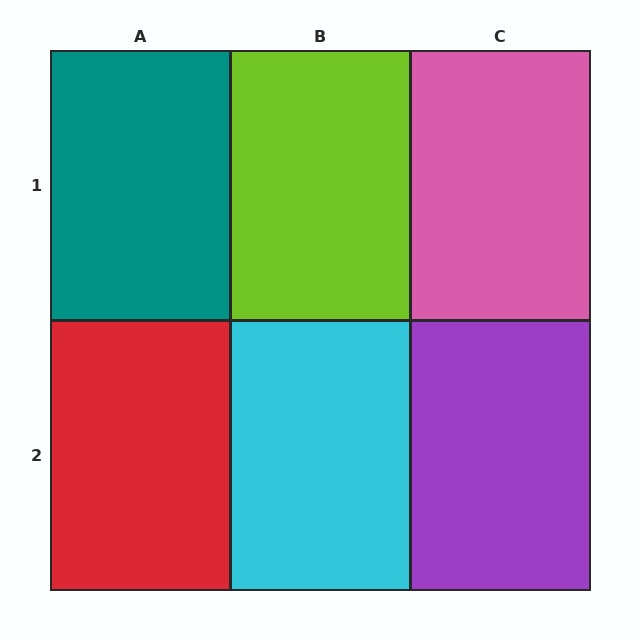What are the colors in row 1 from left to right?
Teal, lime, pink.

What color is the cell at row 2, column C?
Purple.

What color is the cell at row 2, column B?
Cyan.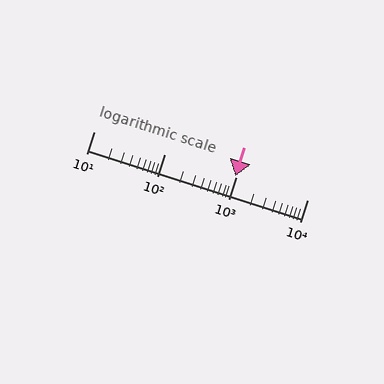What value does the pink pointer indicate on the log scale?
The pointer indicates approximately 960.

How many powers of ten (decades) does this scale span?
The scale spans 3 decades, from 10 to 10000.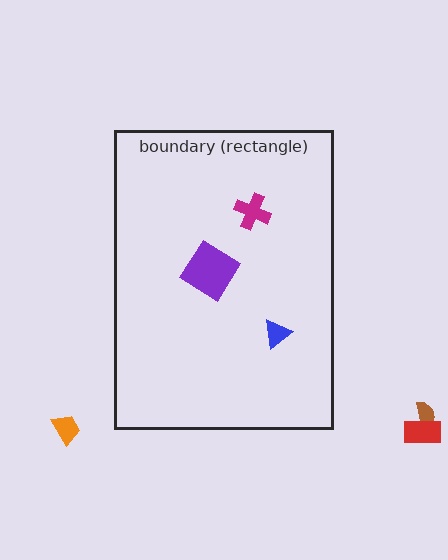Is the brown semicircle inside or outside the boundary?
Outside.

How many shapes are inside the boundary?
3 inside, 3 outside.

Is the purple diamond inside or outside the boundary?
Inside.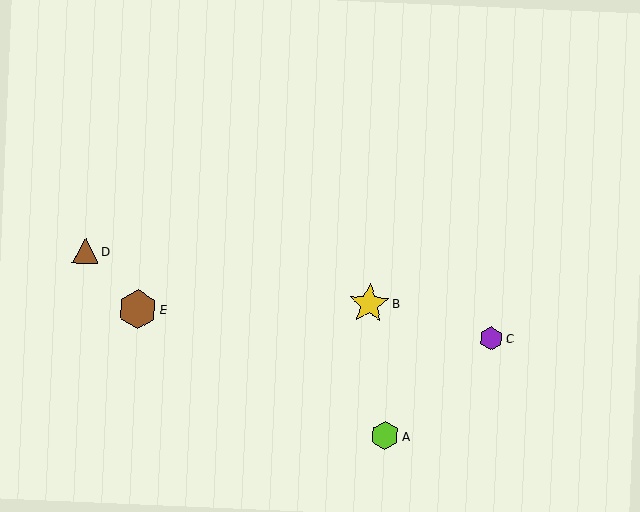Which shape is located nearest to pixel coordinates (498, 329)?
The purple hexagon (labeled C) at (491, 339) is nearest to that location.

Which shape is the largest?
The yellow star (labeled B) is the largest.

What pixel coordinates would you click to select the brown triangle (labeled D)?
Click at (85, 251) to select the brown triangle D.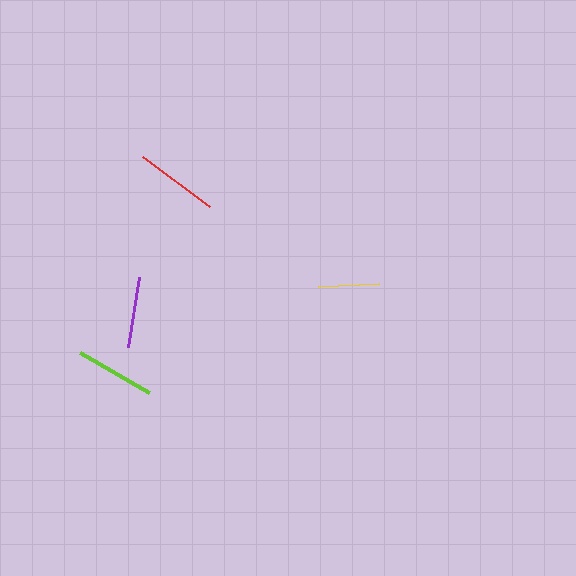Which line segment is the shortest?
The yellow line is the shortest at approximately 61 pixels.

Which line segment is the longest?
The red line is the longest at approximately 84 pixels.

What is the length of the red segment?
The red segment is approximately 84 pixels long.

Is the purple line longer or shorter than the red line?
The red line is longer than the purple line.